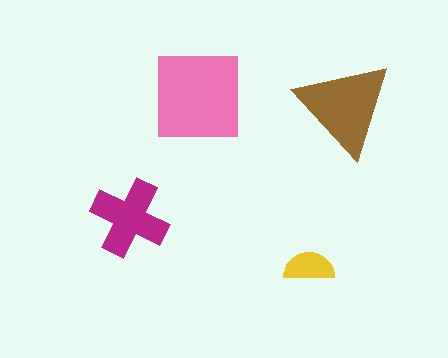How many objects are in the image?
There are 4 objects in the image.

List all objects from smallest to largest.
The yellow semicircle, the magenta cross, the brown triangle, the pink square.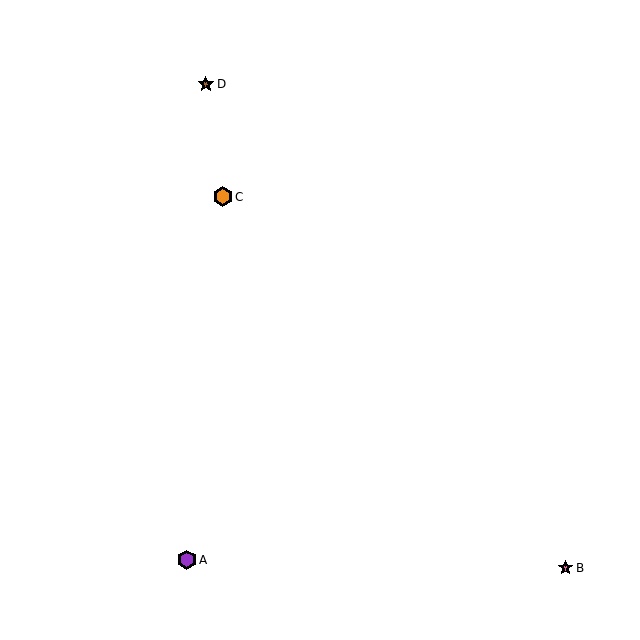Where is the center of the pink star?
The center of the pink star is at (565, 568).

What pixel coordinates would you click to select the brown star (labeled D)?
Click at (206, 84) to select the brown star D.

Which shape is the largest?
The orange hexagon (labeled C) is the largest.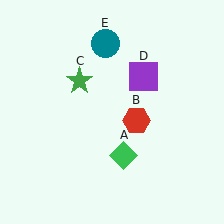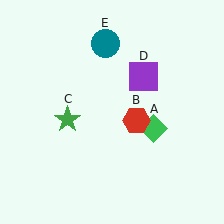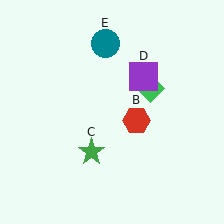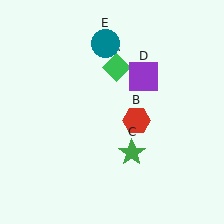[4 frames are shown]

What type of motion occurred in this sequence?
The green diamond (object A), green star (object C) rotated counterclockwise around the center of the scene.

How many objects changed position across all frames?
2 objects changed position: green diamond (object A), green star (object C).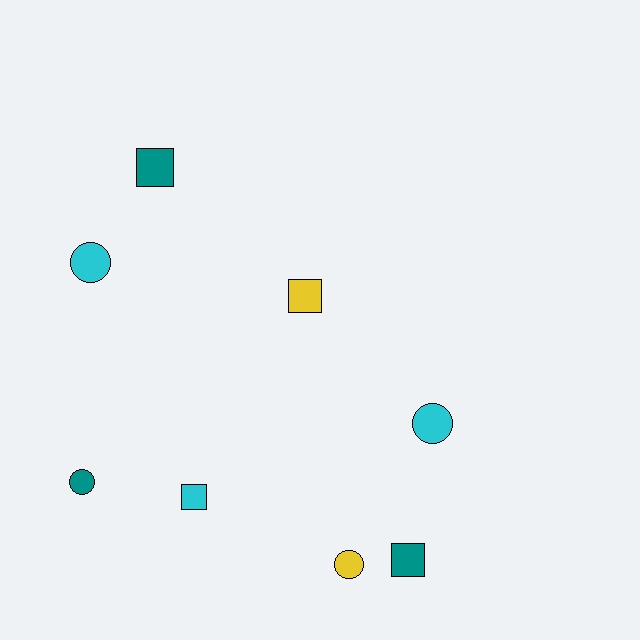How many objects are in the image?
There are 8 objects.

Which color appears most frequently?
Cyan, with 3 objects.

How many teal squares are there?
There are 2 teal squares.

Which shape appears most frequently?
Square, with 4 objects.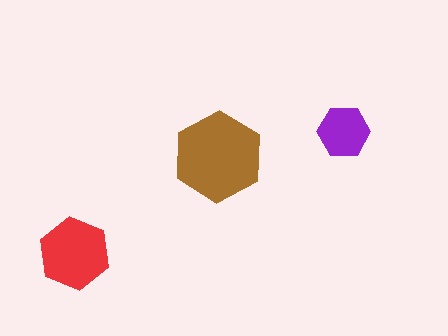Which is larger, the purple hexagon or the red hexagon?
The red one.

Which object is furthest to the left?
The red hexagon is leftmost.